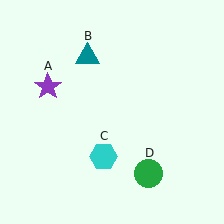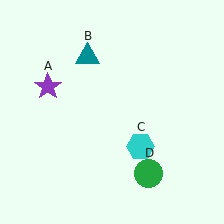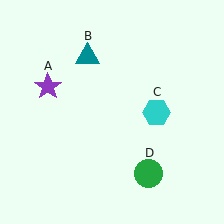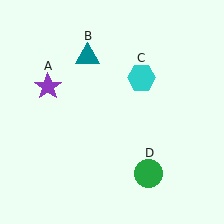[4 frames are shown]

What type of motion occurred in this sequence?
The cyan hexagon (object C) rotated counterclockwise around the center of the scene.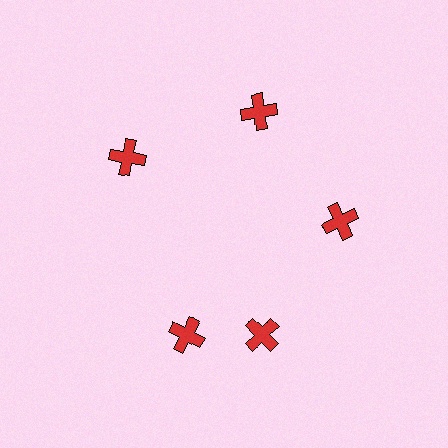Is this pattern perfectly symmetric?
No. The 5 red crosses are arranged in a ring, but one element near the 8 o'clock position is rotated out of alignment along the ring, breaking the 5-fold rotational symmetry.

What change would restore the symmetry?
The symmetry would be restored by rotating it back into even spacing with its neighbors so that all 5 crosses sit at equal angles and equal distance from the center.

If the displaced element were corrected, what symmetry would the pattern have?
It would have 5-fold rotational symmetry — the pattern would map onto itself every 72 degrees.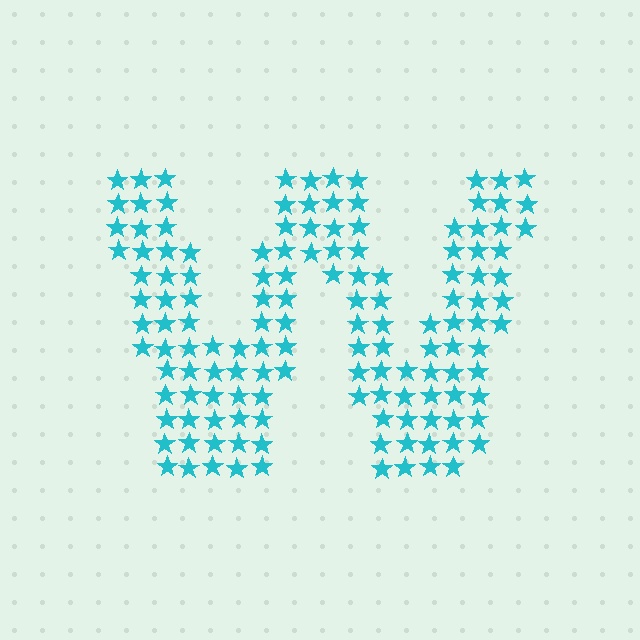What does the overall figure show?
The overall figure shows the letter W.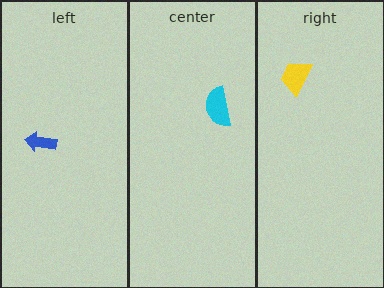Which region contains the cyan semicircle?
The center region.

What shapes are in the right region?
The yellow trapezoid.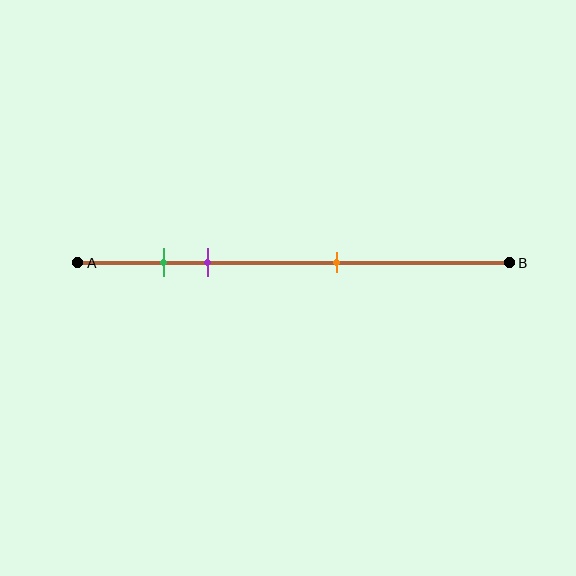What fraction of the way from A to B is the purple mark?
The purple mark is approximately 30% (0.3) of the way from A to B.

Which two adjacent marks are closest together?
The green and purple marks are the closest adjacent pair.